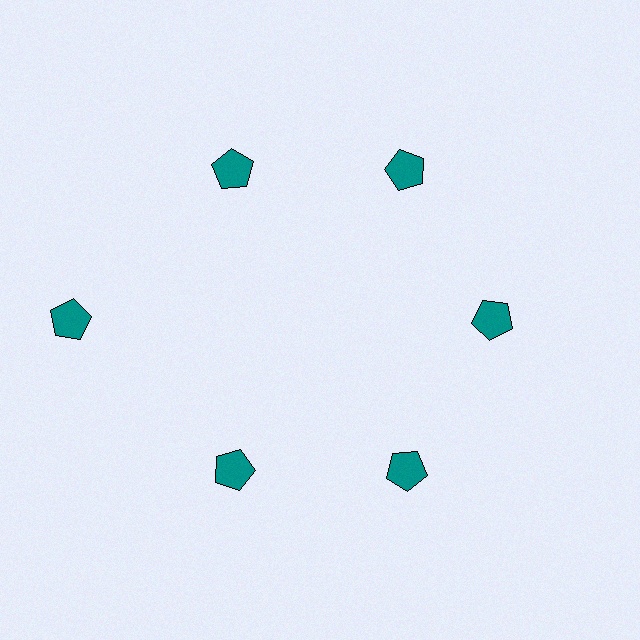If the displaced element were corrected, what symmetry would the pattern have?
It would have 6-fold rotational symmetry — the pattern would map onto itself every 60 degrees.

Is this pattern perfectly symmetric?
No. The 6 teal pentagons are arranged in a ring, but one element near the 9 o'clock position is pushed outward from the center, breaking the 6-fold rotational symmetry.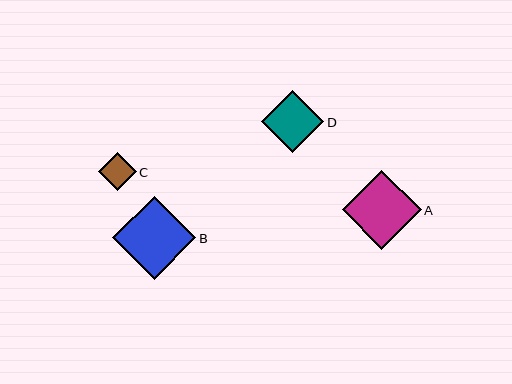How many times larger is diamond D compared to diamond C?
Diamond D is approximately 1.6 times the size of diamond C.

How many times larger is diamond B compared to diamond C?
Diamond B is approximately 2.2 times the size of diamond C.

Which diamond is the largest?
Diamond B is the largest with a size of approximately 83 pixels.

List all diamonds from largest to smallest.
From largest to smallest: B, A, D, C.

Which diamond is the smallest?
Diamond C is the smallest with a size of approximately 38 pixels.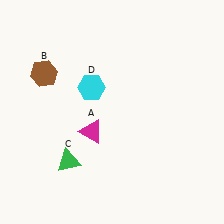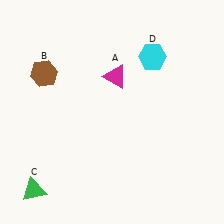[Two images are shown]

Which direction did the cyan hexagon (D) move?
The cyan hexagon (D) moved right.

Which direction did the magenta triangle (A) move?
The magenta triangle (A) moved up.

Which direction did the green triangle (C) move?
The green triangle (C) moved left.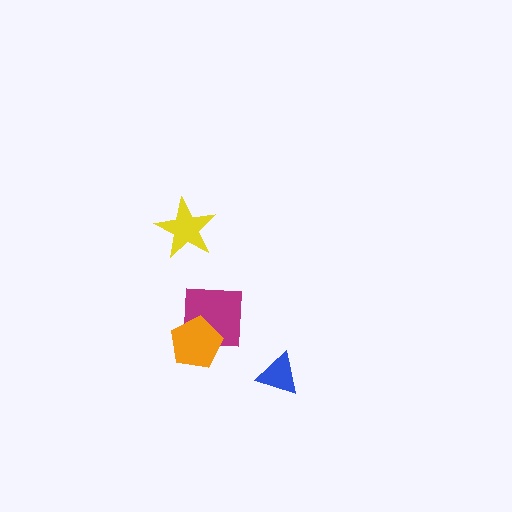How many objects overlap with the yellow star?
0 objects overlap with the yellow star.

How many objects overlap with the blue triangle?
0 objects overlap with the blue triangle.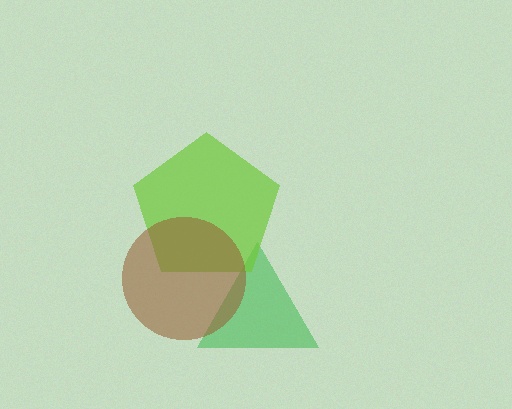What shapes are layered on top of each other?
The layered shapes are: a green triangle, a lime pentagon, a brown circle.